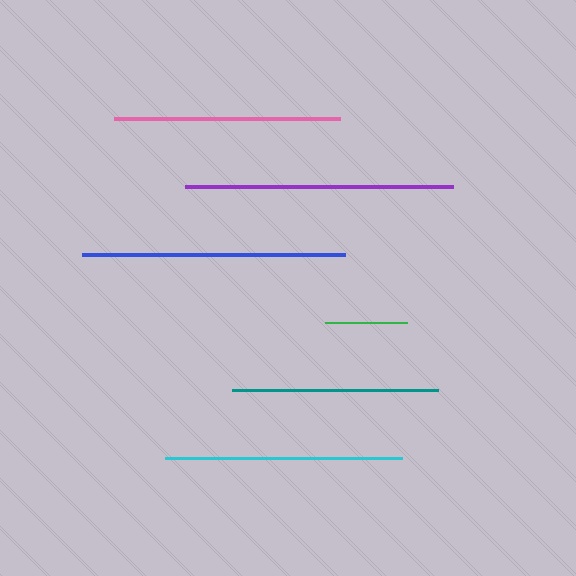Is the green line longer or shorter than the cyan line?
The cyan line is longer than the green line.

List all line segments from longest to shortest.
From longest to shortest: purple, blue, cyan, pink, teal, green.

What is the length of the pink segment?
The pink segment is approximately 226 pixels long.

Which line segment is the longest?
The purple line is the longest at approximately 268 pixels.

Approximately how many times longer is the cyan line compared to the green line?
The cyan line is approximately 2.9 times the length of the green line.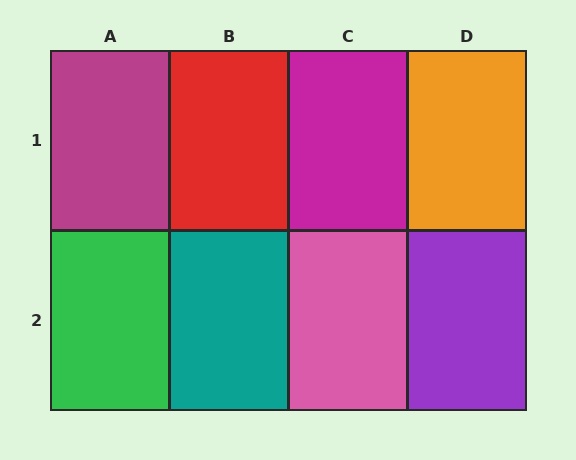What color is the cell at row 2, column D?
Purple.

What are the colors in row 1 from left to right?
Magenta, red, magenta, orange.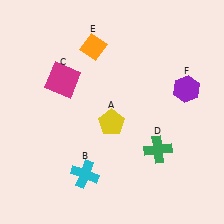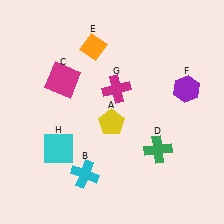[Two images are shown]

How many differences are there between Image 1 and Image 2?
There are 2 differences between the two images.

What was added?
A magenta cross (G), a cyan square (H) were added in Image 2.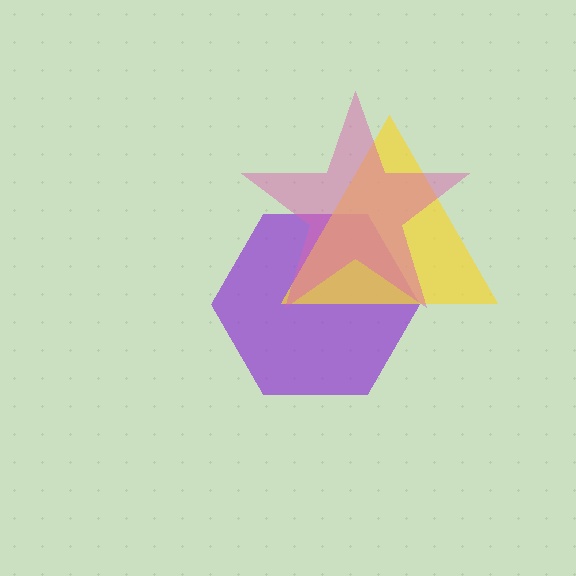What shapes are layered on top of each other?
The layered shapes are: a purple hexagon, a yellow triangle, a pink star.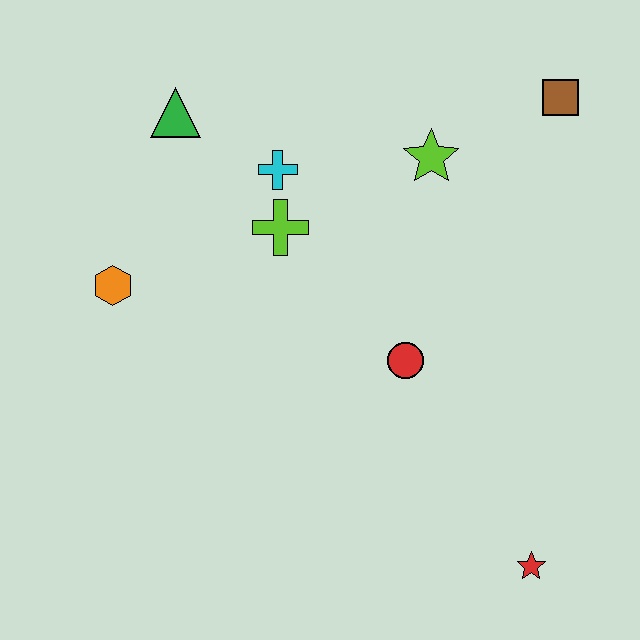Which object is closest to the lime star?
The brown square is closest to the lime star.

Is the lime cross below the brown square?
Yes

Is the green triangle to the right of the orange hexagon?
Yes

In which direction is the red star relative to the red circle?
The red star is below the red circle.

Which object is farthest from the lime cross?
The red star is farthest from the lime cross.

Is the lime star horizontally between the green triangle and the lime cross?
No